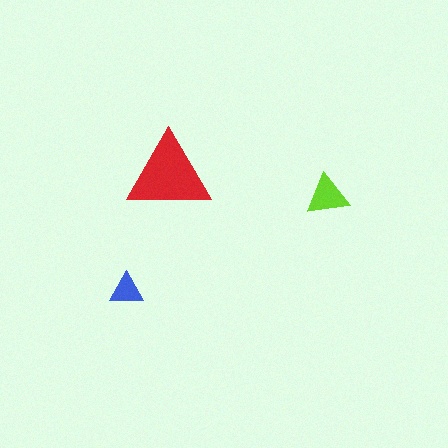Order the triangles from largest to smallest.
the red one, the lime one, the blue one.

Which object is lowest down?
The blue triangle is bottommost.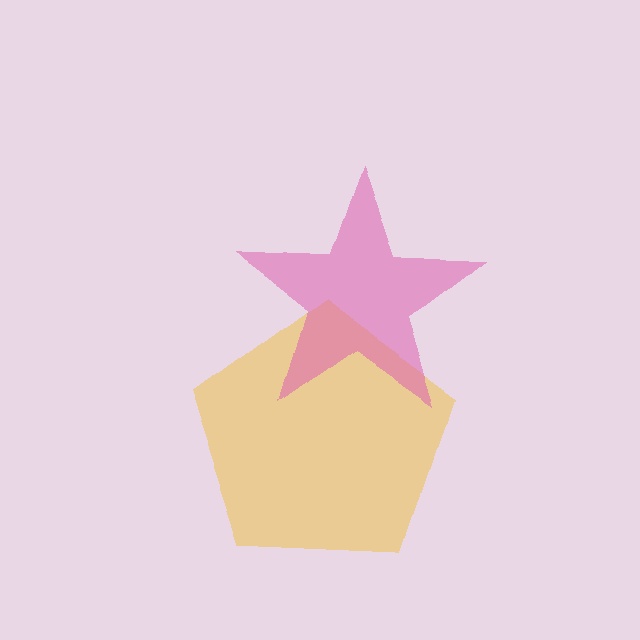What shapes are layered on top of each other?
The layered shapes are: a yellow pentagon, a pink star.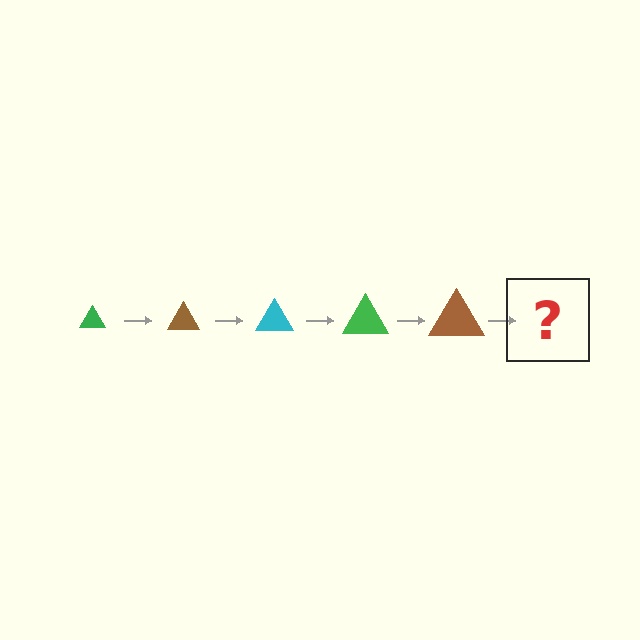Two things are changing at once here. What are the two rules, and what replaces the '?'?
The two rules are that the triangle grows larger each step and the color cycles through green, brown, and cyan. The '?' should be a cyan triangle, larger than the previous one.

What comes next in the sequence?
The next element should be a cyan triangle, larger than the previous one.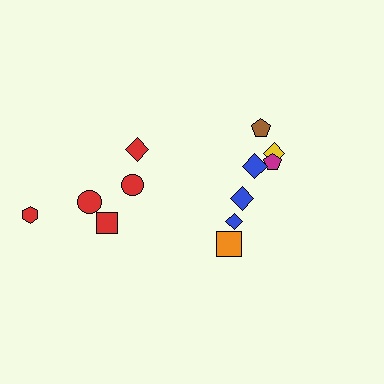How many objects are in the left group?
There are 5 objects.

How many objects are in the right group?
There are 7 objects.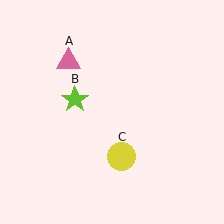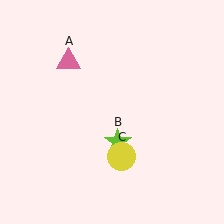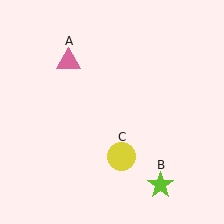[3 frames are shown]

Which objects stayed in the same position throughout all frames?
Pink triangle (object A) and yellow circle (object C) remained stationary.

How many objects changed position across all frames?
1 object changed position: lime star (object B).